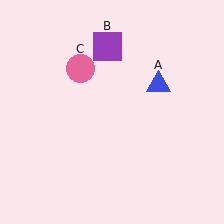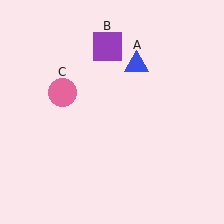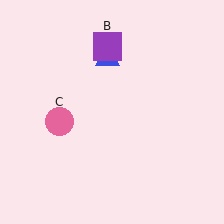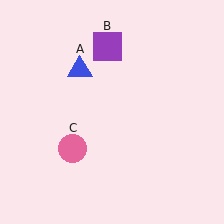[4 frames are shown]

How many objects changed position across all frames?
2 objects changed position: blue triangle (object A), pink circle (object C).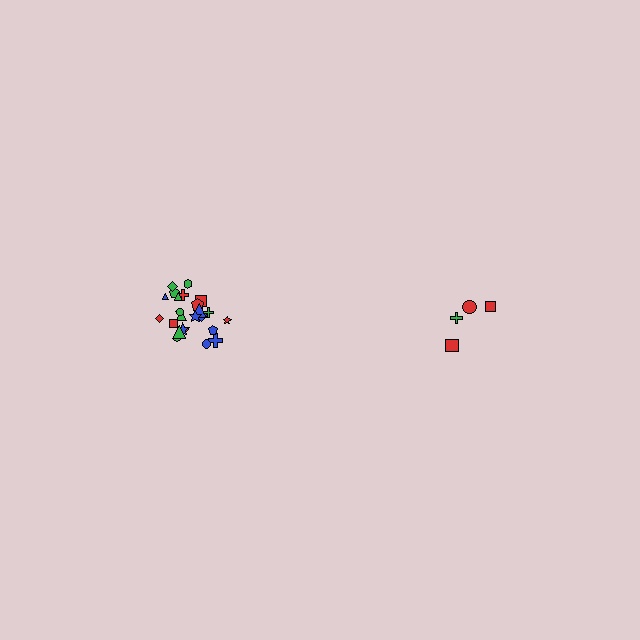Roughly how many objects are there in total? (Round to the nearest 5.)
Roughly 30 objects in total.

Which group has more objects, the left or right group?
The left group.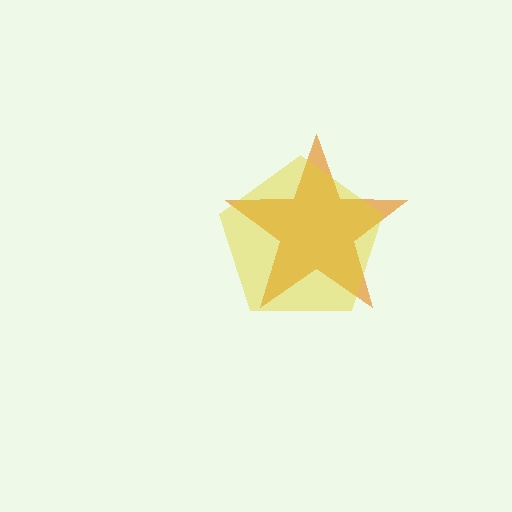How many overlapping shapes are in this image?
There are 2 overlapping shapes in the image.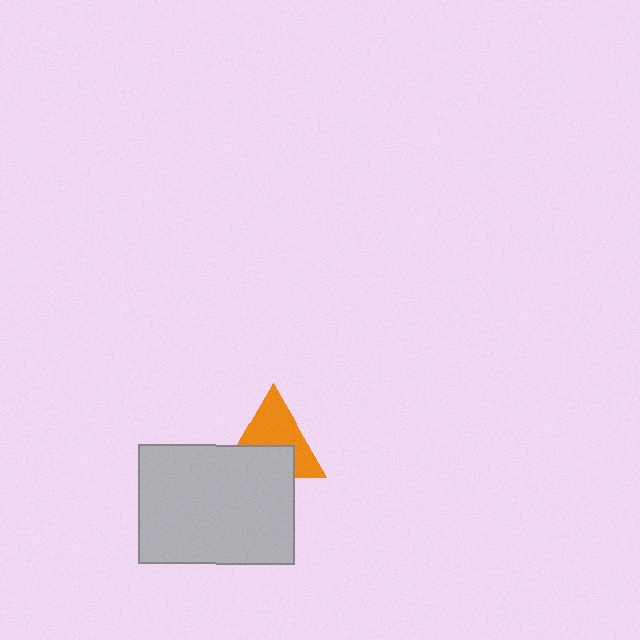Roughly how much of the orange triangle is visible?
About half of it is visible (roughly 58%).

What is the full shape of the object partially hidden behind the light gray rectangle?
The partially hidden object is an orange triangle.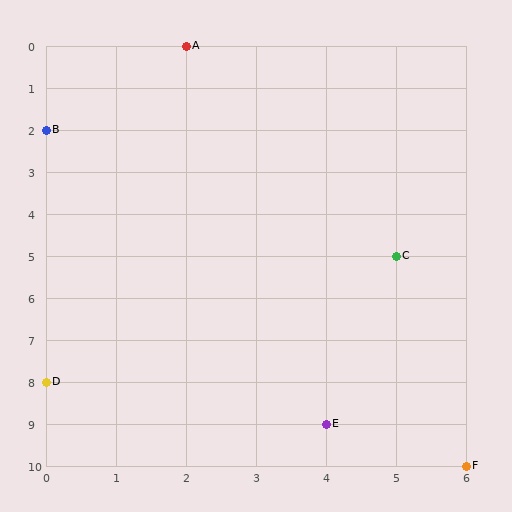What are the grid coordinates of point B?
Point B is at grid coordinates (0, 2).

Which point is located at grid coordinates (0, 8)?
Point D is at (0, 8).